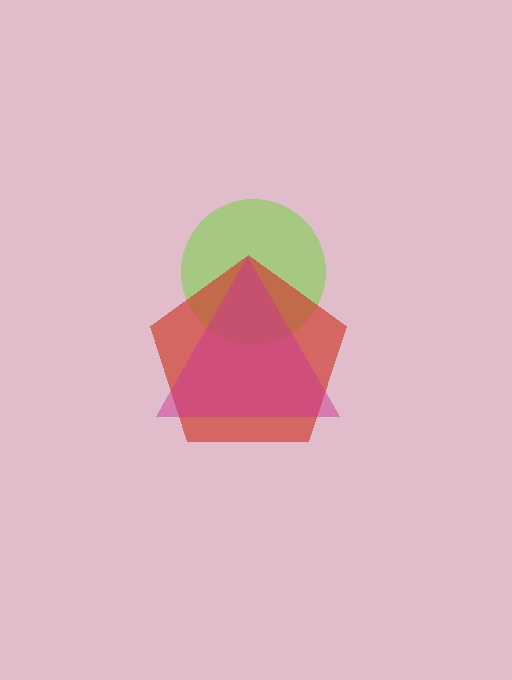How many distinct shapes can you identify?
There are 3 distinct shapes: a lime circle, a red pentagon, a magenta triangle.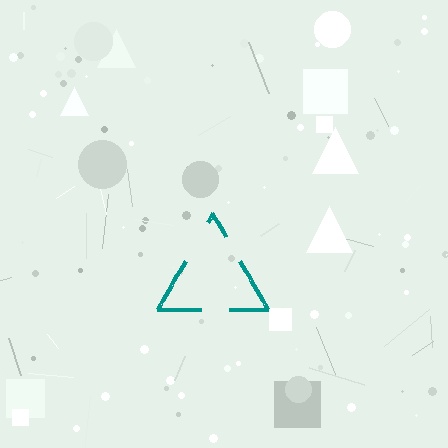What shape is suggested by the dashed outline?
The dashed outline suggests a triangle.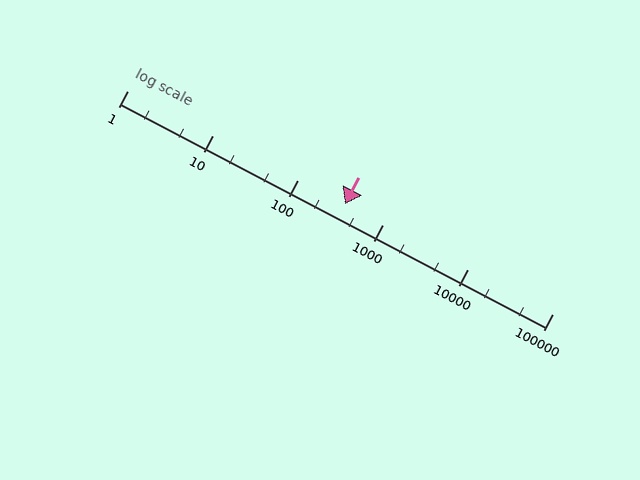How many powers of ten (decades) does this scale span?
The scale spans 5 decades, from 1 to 100000.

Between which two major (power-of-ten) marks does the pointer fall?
The pointer is between 100 and 1000.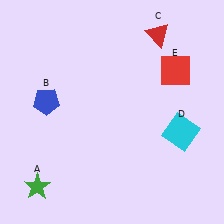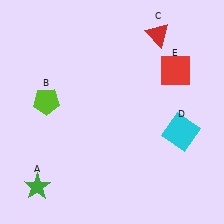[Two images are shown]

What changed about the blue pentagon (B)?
In Image 1, B is blue. In Image 2, it changed to lime.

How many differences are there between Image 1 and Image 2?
There is 1 difference between the two images.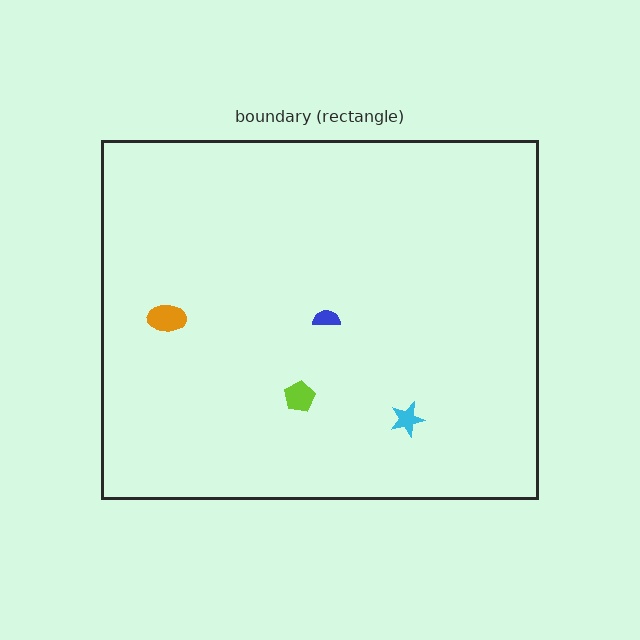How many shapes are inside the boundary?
4 inside, 0 outside.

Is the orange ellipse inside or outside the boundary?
Inside.